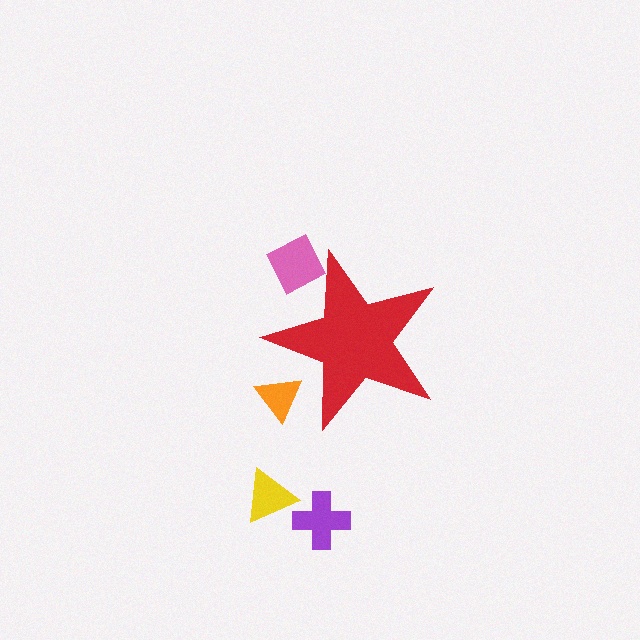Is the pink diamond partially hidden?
Yes, the pink diamond is partially hidden behind the red star.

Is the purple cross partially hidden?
No, the purple cross is fully visible.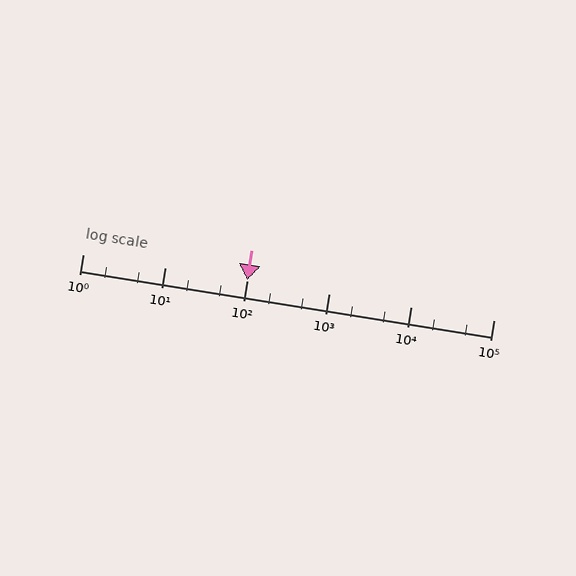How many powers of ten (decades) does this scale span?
The scale spans 5 decades, from 1 to 100000.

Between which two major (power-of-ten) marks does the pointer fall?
The pointer is between 100 and 1000.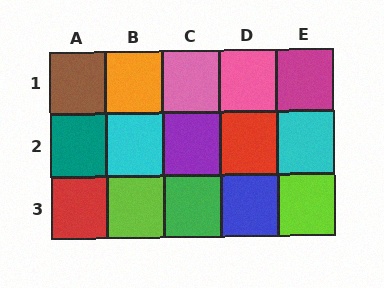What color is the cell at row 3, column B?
Lime.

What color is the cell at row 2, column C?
Purple.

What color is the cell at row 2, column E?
Cyan.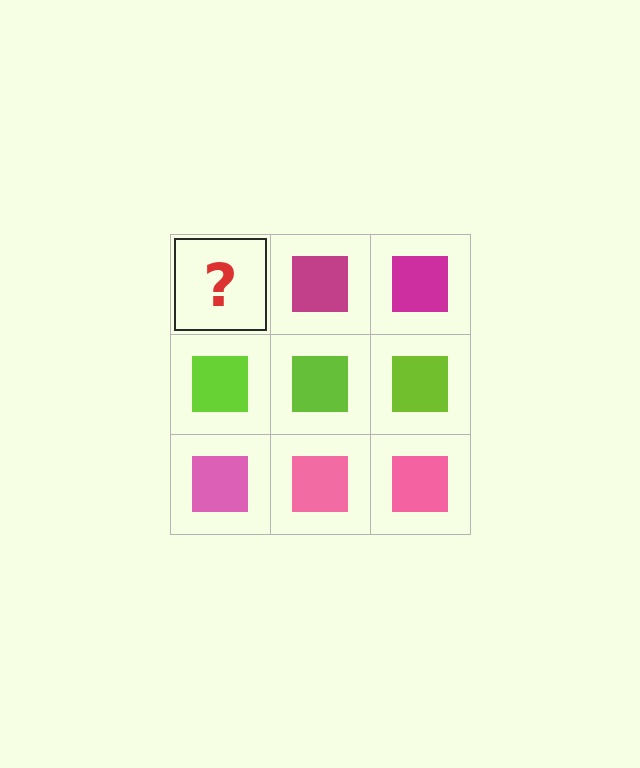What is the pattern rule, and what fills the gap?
The rule is that each row has a consistent color. The gap should be filled with a magenta square.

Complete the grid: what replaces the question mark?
The question mark should be replaced with a magenta square.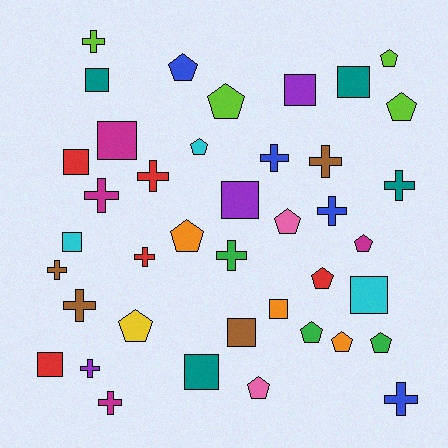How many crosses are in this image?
There are 14 crosses.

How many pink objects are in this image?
There are 2 pink objects.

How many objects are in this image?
There are 40 objects.